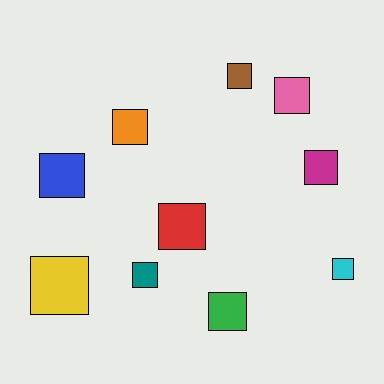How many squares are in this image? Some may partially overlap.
There are 10 squares.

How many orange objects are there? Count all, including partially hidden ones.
There is 1 orange object.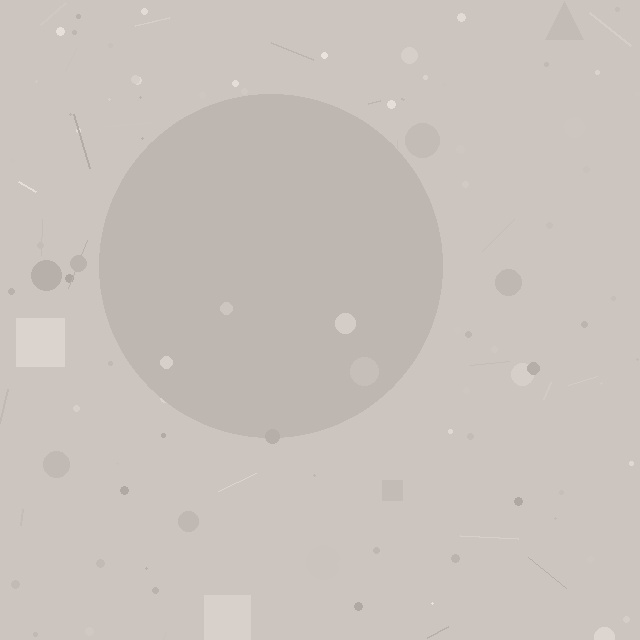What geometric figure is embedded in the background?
A circle is embedded in the background.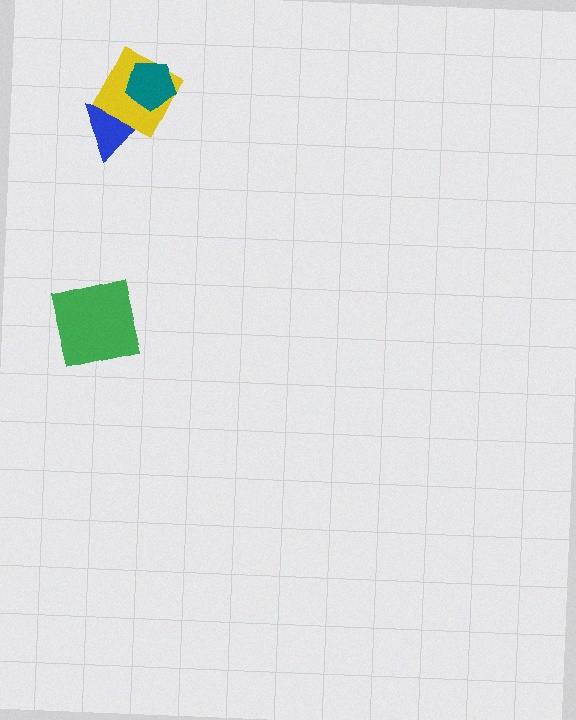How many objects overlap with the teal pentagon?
1 object overlaps with the teal pentagon.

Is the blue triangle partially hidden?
Yes, it is partially covered by another shape.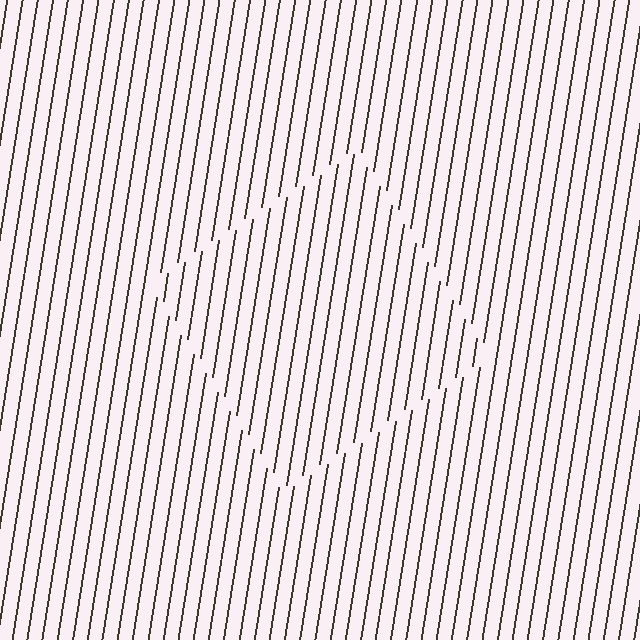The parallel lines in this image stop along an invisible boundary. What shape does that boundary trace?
An illusory square. The interior of the shape contains the same grating, shifted by half a period — the contour is defined by the phase discontinuity where line-ends from the inner and outer gratings abut.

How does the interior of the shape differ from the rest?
The interior of the shape contains the same grating, shifted by half a period — the contour is defined by the phase discontinuity where line-ends from the inner and outer gratings abut.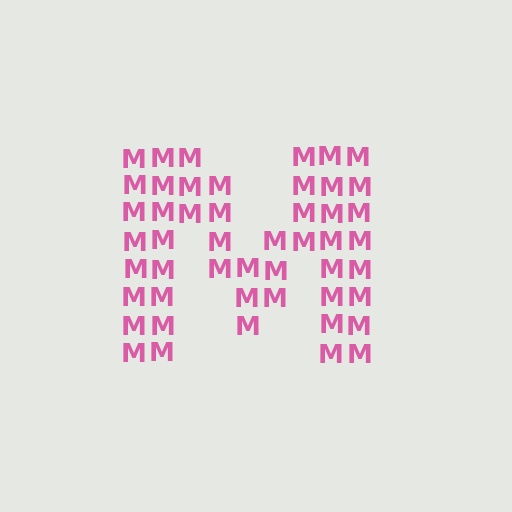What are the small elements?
The small elements are letter M's.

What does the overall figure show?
The overall figure shows the letter M.